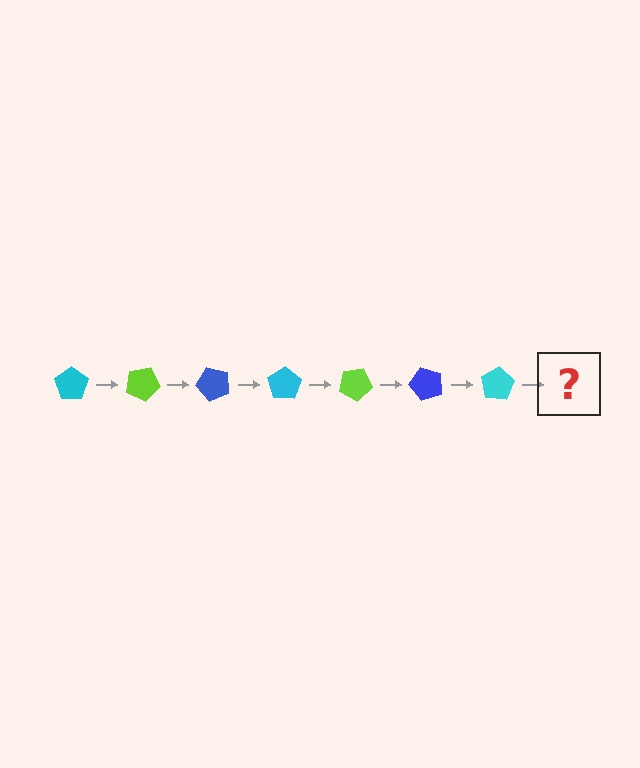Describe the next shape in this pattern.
It should be a lime pentagon, rotated 175 degrees from the start.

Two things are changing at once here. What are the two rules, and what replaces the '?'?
The two rules are that it rotates 25 degrees each step and the color cycles through cyan, lime, and blue. The '?' should be a lime pentagon, rotated 175 degrees from the start.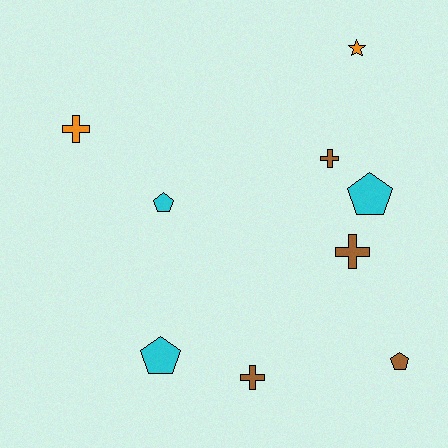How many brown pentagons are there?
There is 1 brown pentagon.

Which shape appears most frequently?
Cross, with 4 objects.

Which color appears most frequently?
Brown, with 4 objects.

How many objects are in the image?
There are 9 objects.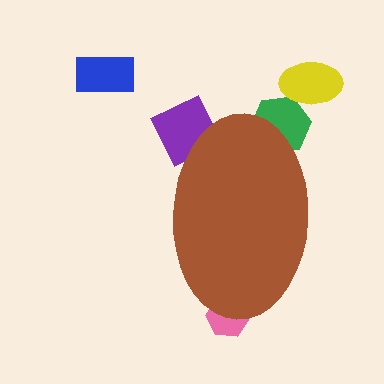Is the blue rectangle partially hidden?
No, the blue rectangle is fully visible.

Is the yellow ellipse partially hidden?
No, the yellow ellipse is fully visible.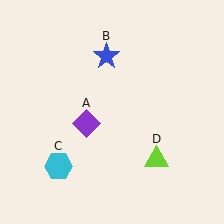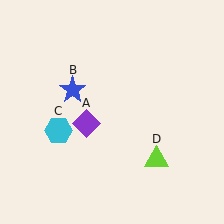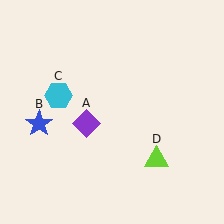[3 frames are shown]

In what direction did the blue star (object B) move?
The blue star (object B) moved down and to the left.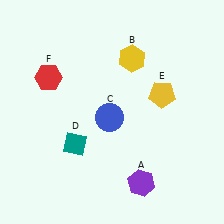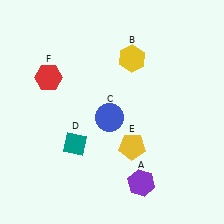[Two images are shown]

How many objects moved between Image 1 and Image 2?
1 object moved between the two images.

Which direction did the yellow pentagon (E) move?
The yellow pentagon (E) moved down.